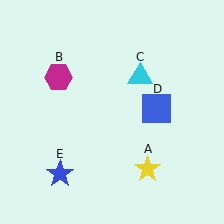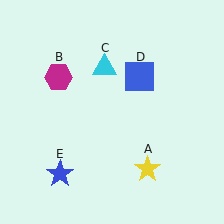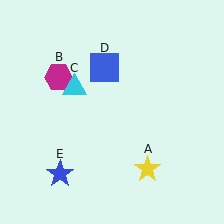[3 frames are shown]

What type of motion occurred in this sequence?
The cyan triangle (object C), blue square (object D) rotated counterclockwise around the center of the scene.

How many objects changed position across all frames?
2 objects changed position: cyan triangle (object C), blue square (object D).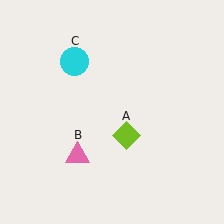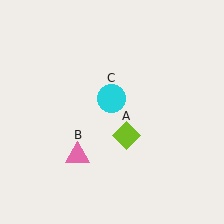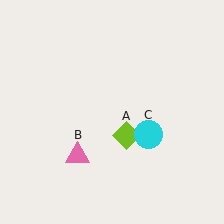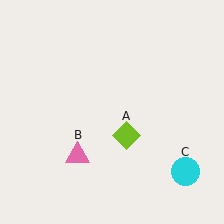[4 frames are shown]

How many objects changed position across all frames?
1 object changed position: cyan circle (object C).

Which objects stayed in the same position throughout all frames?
Lime diamond (object A) and pink triangle (object B) remained stationary.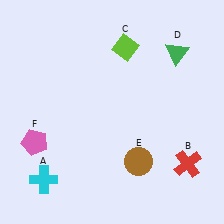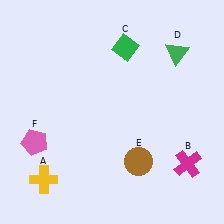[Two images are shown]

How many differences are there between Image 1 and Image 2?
There are 3 differences between the two images.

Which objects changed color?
A changed from cyan to yellow. B changed from red to magenta. C changed from lime to green.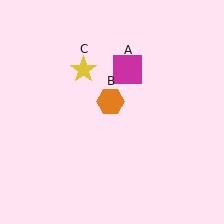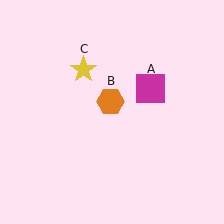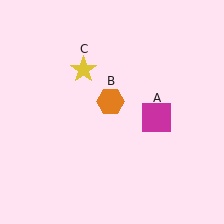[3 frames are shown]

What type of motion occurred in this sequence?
The magenta square (object A) rotated clockwise around the center of the scene.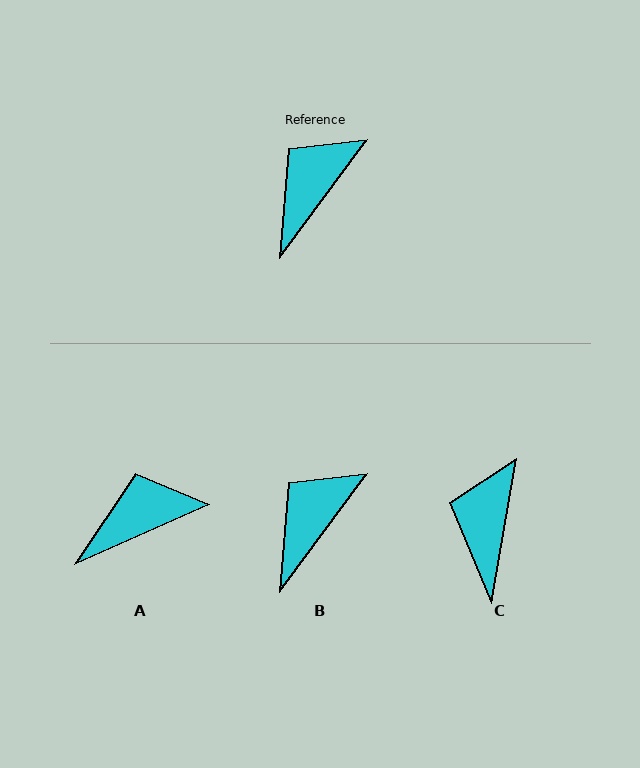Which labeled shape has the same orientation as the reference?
B.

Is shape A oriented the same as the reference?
No, it is off by about 29 degrees.